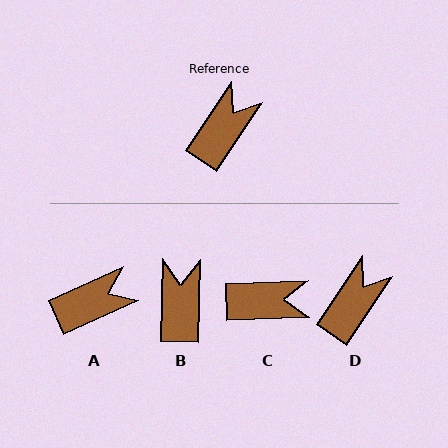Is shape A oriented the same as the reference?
No, it is off by about 32 degrees.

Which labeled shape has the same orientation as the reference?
D.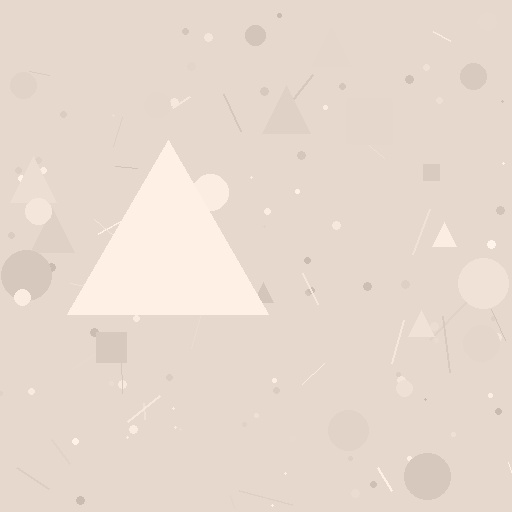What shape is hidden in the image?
A triangle is hidden in the image.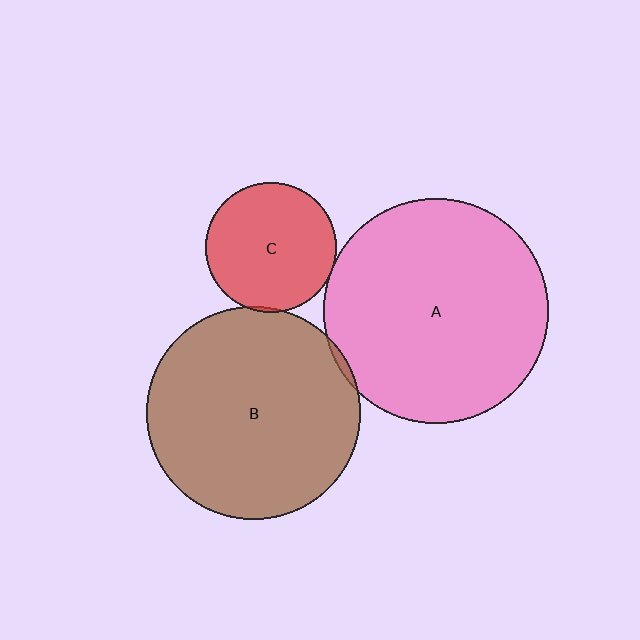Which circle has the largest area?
Circle A (pink).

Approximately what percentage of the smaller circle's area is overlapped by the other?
Approximately 5%.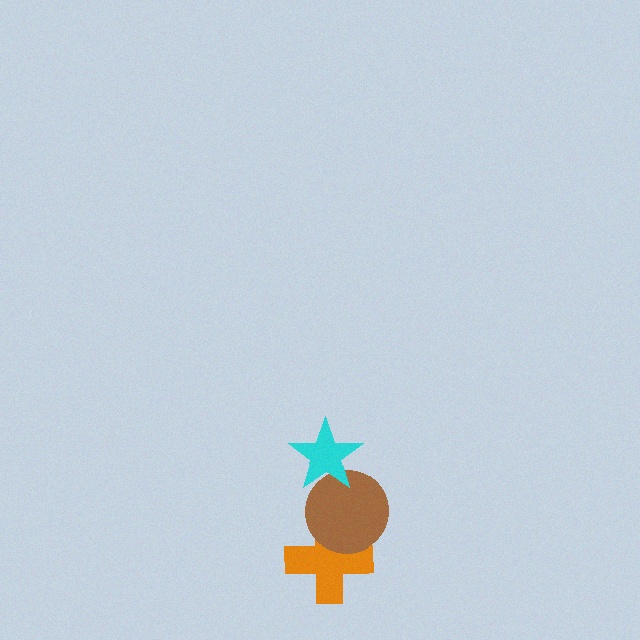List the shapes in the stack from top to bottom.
From top to bottom: the cyan star, the brown circle, the orange cross.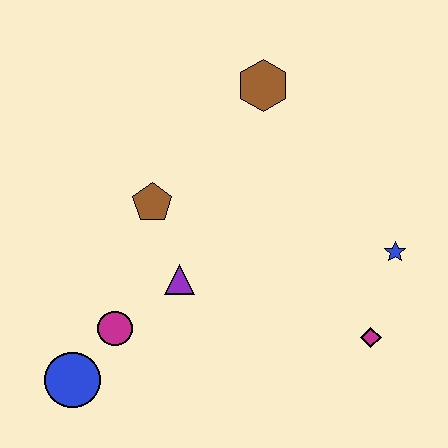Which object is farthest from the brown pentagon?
The magenta diamond is farthest from the brown pentagon.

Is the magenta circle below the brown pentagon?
Yes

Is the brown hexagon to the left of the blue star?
Yes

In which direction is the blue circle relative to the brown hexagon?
The blue circle is below the brown hexagon.